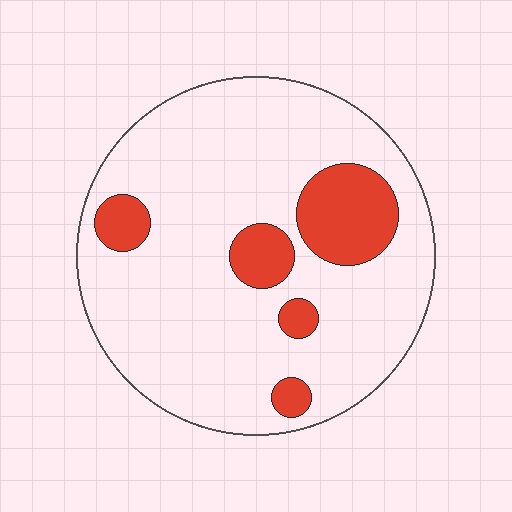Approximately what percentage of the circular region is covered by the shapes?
Approximately 15%.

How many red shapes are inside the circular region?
5.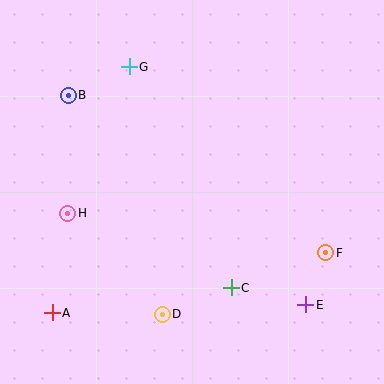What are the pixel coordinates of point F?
Point F is at (326, 253).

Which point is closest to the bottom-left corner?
Point A is closest to the bottom-left corner.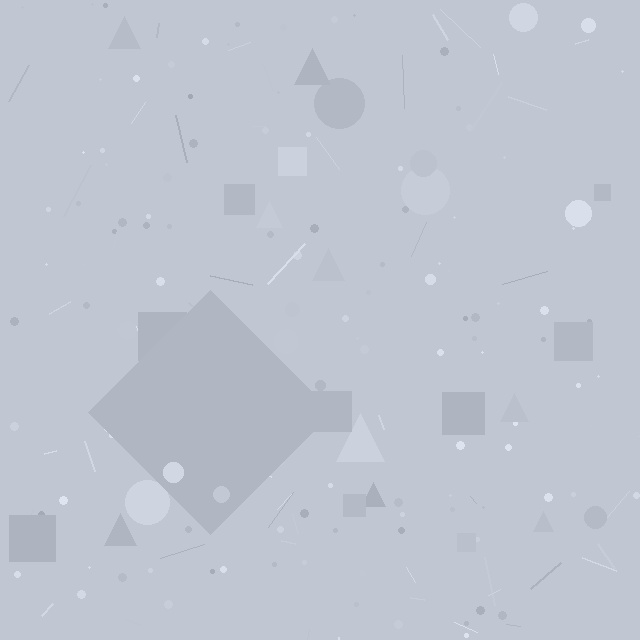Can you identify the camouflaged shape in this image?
The camouflaged shape is a diamond.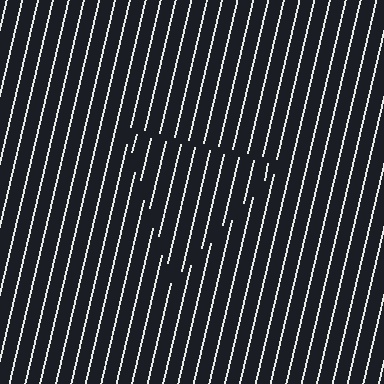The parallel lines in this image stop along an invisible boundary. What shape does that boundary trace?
An illusory triangle. The interior of the shape contains the same grating, shifted by half a period — the contour is defined by the phase discontinuity where line-ends from the inner and outer gratings abut.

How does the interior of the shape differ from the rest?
The interior of the shape contains the same grating, shifted by half a period — the contour is defined by the phase discontinuity where line-ends from the inner and outer gratings abut.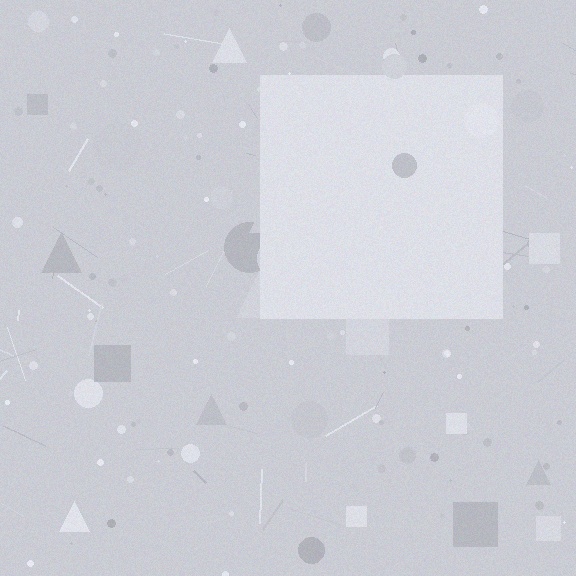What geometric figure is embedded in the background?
A square is embedded in the background.